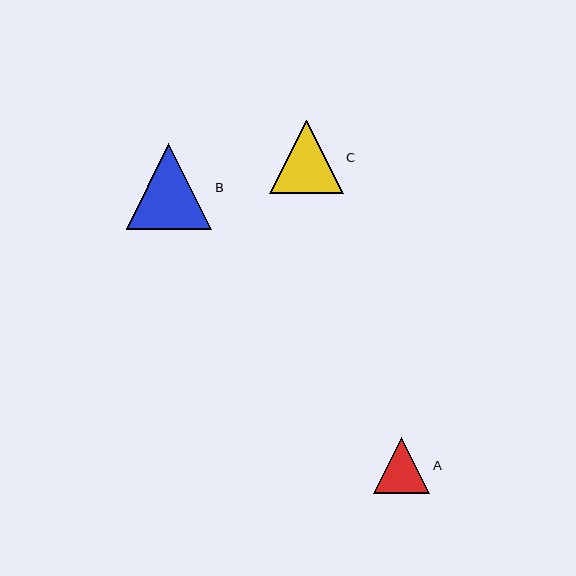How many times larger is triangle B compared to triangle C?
Triangle B is approximately 1.2 times the size of triangle C.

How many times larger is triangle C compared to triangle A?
Triangle C is approximately 1.3 times the size of triangle A.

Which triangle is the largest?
Triangle B is the largest with a size of approximately 85 pixels.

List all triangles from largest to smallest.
From largest to smallest: B, C, A.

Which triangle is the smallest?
Triangle A is the smallest with a size of approximately 56 pixels.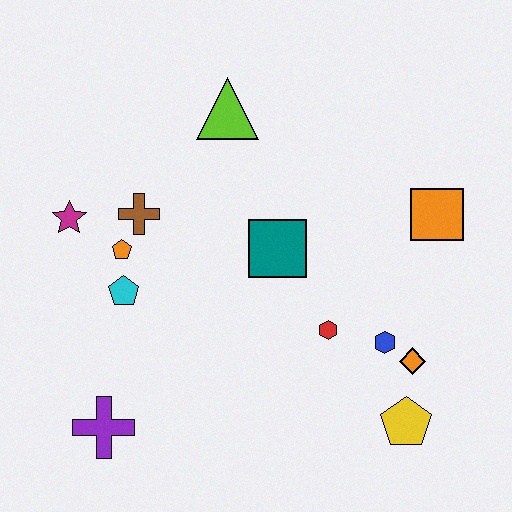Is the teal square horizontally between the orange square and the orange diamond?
No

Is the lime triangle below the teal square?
No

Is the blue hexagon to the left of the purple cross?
No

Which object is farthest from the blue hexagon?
The magenta star is farthest from the blue hexagon.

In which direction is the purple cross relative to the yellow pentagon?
The purple cross is to the left of the yellow pentagon.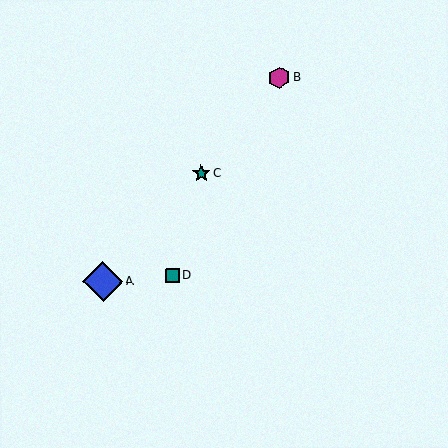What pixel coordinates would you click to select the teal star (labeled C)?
Click at (201, 174) to select the teal star C.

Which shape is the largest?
The blue diamond (labeled A) is the largest.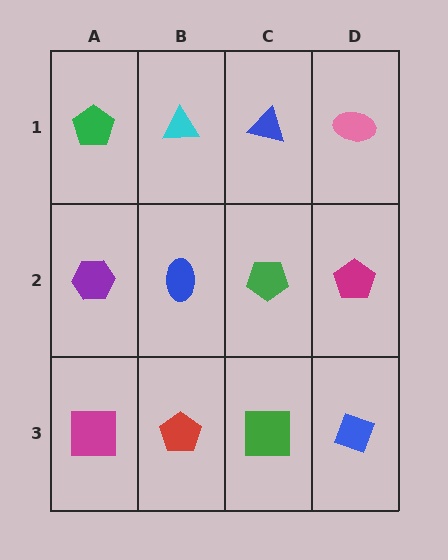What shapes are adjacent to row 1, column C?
A green pentagon (row 2, column C), a cyan triangle (row 1, column B), a pink ellipse (row 1, column D).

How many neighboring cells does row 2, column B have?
4.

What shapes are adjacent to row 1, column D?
A magenta pentagon (row 2, column D), a blue triangle (row 1, column C).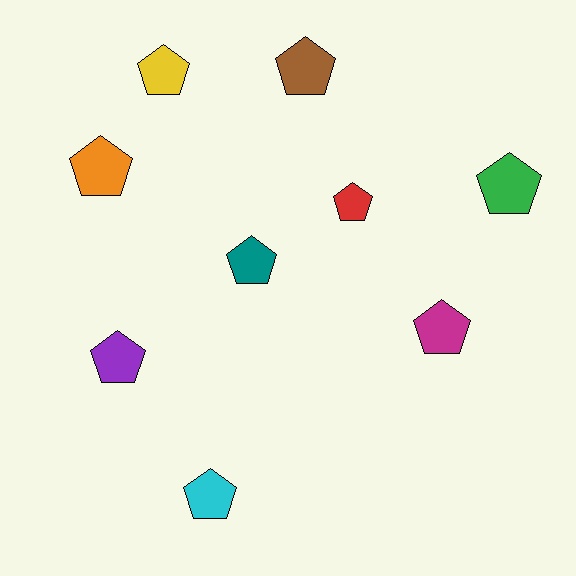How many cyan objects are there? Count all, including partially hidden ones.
There is 1 cyan object.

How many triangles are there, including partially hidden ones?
There are no triangles.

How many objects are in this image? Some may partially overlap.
There are 9 objects.